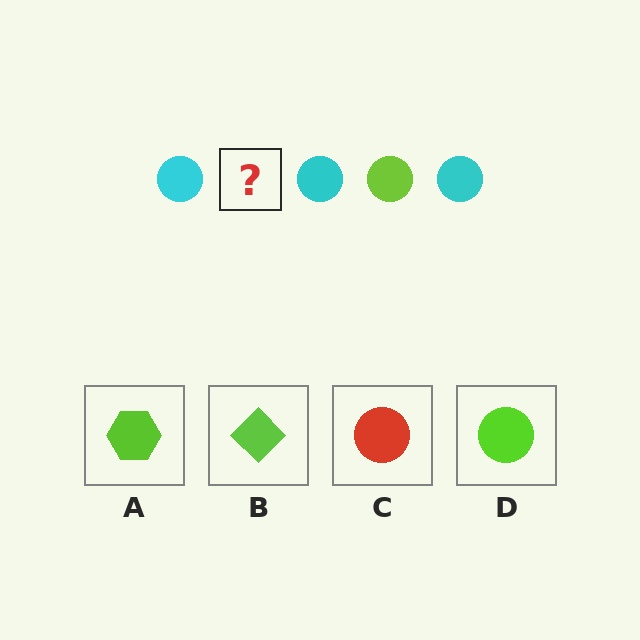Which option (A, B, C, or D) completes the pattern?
D.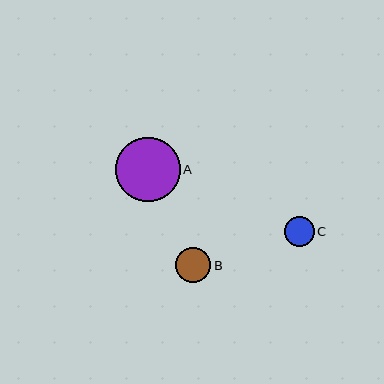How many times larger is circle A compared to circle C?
Circle A is approximately 2.2 times the size of circle C.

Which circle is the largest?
Circle A is the largest with a size of approximately 65 pixels.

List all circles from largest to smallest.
From largest to smallest: A, B, C.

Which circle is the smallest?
Circle C is the smallest with a size of approximately 29 pixels.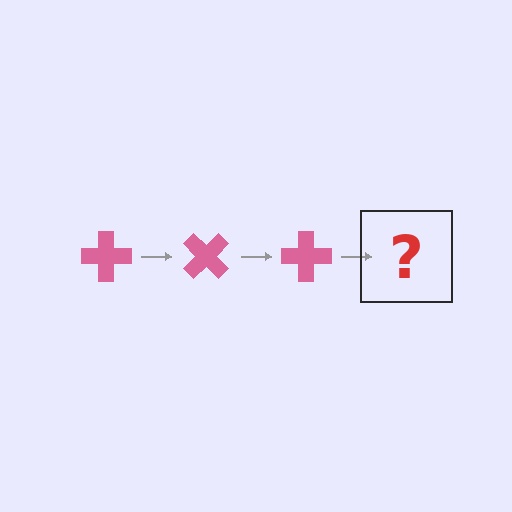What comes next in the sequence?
The next element should be a pink cross rotated 135 degrees.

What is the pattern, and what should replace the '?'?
The pattern is that the cross rotates 45 degrees each step. The '?' should be a pink cross rotated 135 degrees.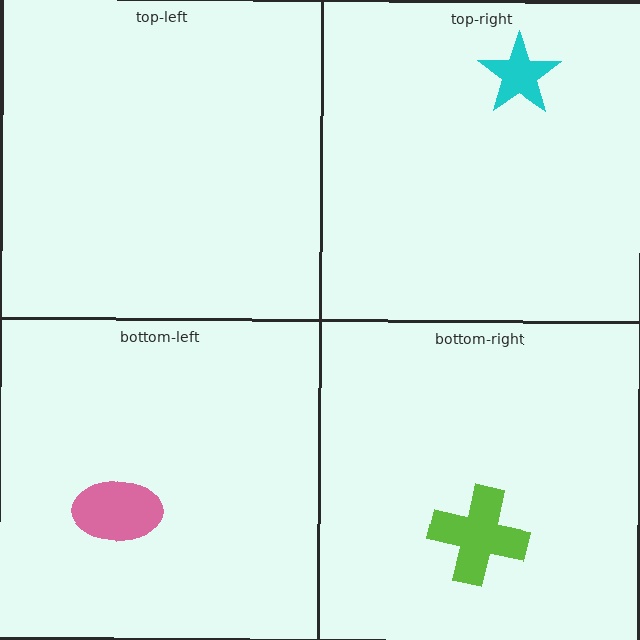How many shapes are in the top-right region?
1.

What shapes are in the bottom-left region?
The pink ellipse.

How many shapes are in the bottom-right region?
1.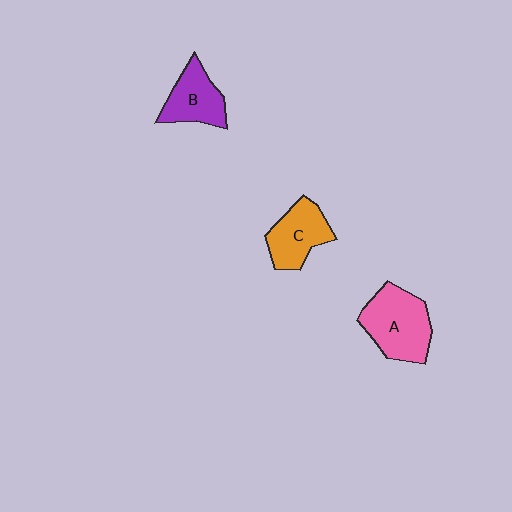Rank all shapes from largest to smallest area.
From largest to smallest: A (pink), C (orange), B (purple).